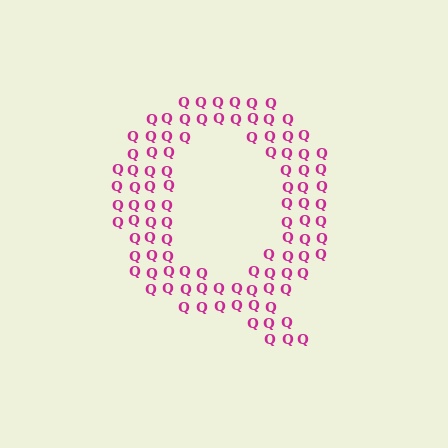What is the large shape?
The large shape is the letter Q.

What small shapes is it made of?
It is made of small letter Q's.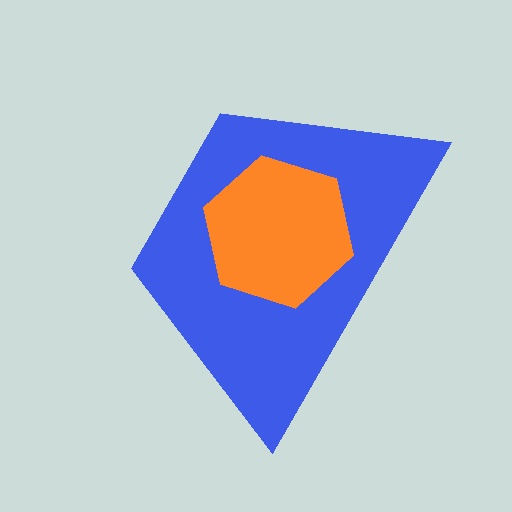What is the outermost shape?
The blue trapezoid.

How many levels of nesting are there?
2.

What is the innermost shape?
The orange hexagon.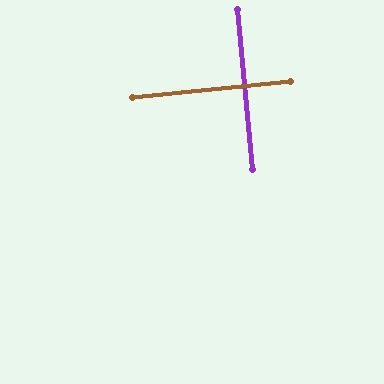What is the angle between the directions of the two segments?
Approximately 90 degrees.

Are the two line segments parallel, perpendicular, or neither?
Perpendicular — they meet at approximately 90°.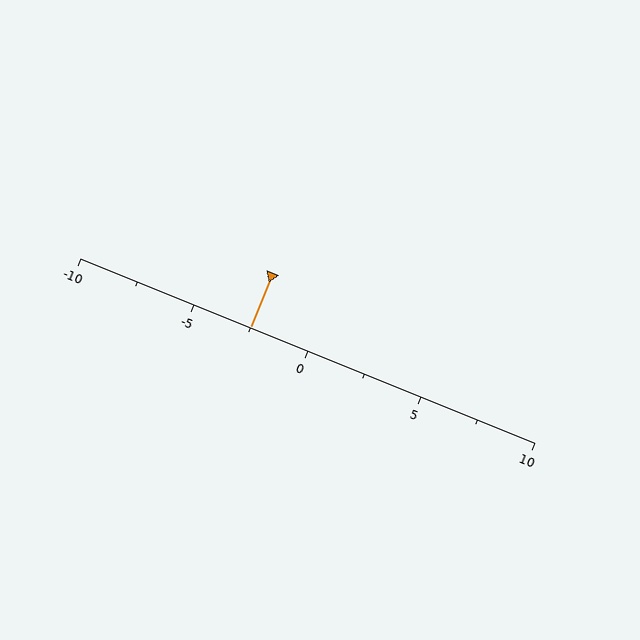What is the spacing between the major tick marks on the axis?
The major ticks are spaced 5 apart.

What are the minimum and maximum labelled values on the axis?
The axis runs from -10 to 10.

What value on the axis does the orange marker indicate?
The marker indicates approximately -2.5.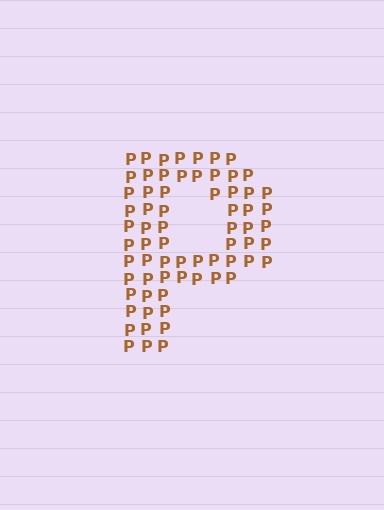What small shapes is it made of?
It is made of small letter P's.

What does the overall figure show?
The overall figure shows the letter P.